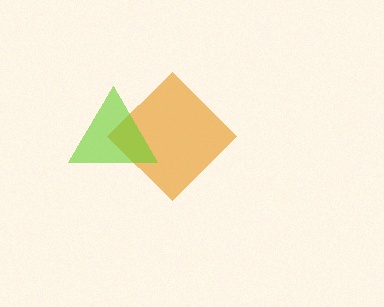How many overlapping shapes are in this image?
There are 2 overlapping shapes in the image.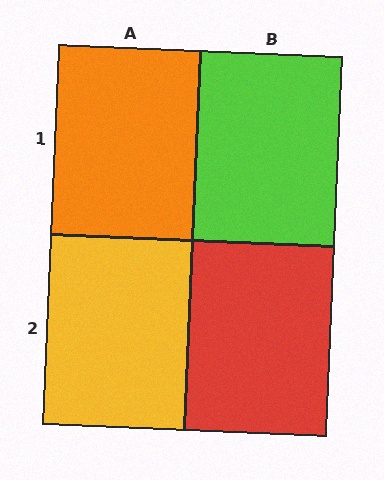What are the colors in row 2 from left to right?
Yellow, red.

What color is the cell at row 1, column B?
Lime.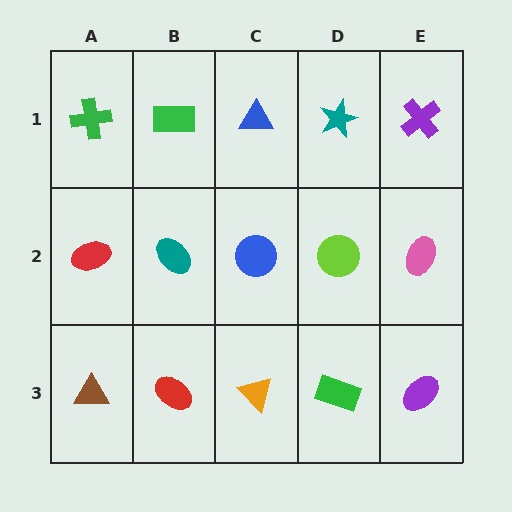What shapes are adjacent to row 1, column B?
A teal ellipse (row 2, column B), a green cross (row 1, column A), a blue triangle (row 1, column C).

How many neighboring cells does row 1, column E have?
2.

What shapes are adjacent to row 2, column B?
A green rectangle (row 1, column B), a red ellipse (row 3, column B), a red ellipse (row 2, column A), a blue circle (row 2, column C).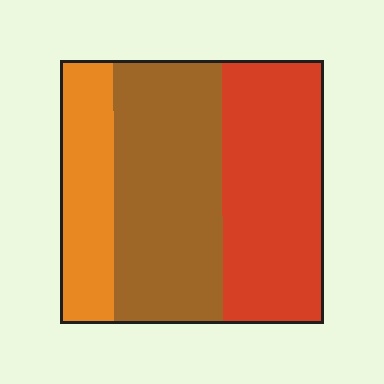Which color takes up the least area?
Orange, at roughly 20%.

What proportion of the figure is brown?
Brown takes up between a third and a half of the figure.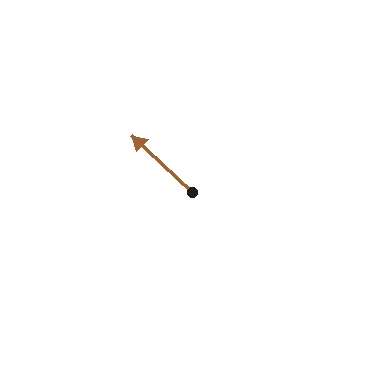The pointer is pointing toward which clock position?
Roughly 10 o'clock.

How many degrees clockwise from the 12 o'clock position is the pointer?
Approximately 313 degrees.